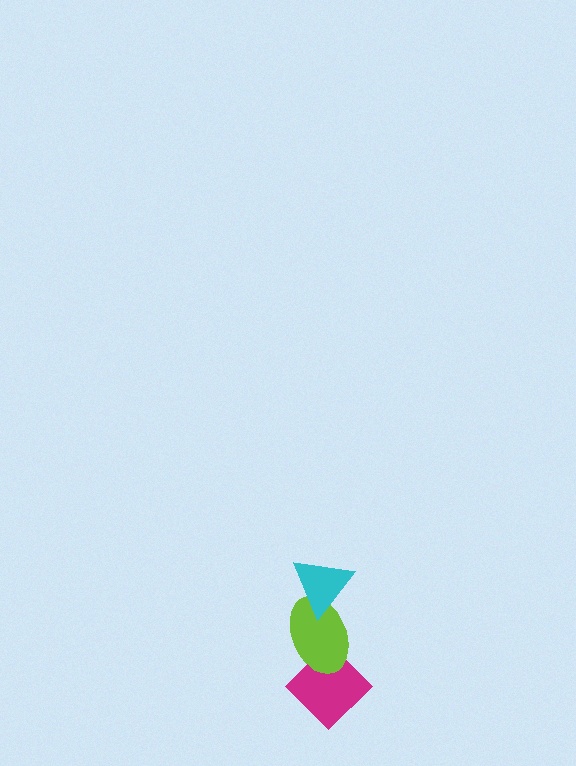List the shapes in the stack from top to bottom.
From top to bottom: the cyan triangle, the lime ellipse, the magenta diamond.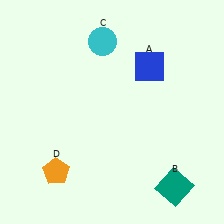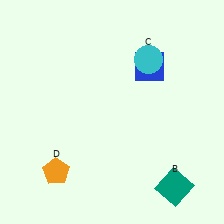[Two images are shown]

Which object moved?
The cyan circle (C) moved right.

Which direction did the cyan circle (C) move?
The cyan circle (C) moved right.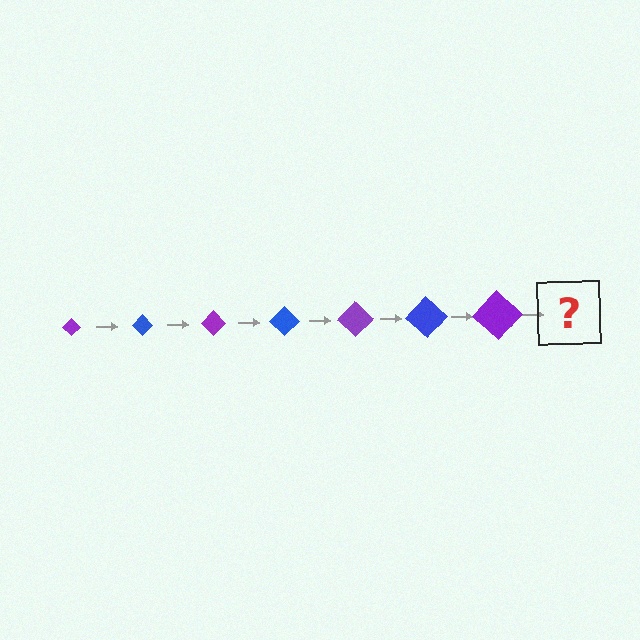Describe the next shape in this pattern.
It should be a blue diamond, larger than the previous one.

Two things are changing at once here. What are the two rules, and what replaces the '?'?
The two rules are that the diamond grows larger each step and the color cycles through purple and blue. The '?' should be a blue diamond, larger than the previous one.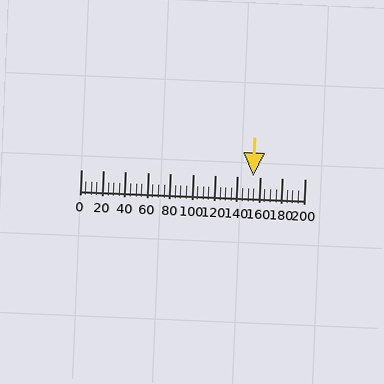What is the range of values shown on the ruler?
The ruler shows values from 0 to 200.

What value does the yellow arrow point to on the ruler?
The yellow arrow points to approximately 154.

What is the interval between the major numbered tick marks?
The major tick marks are spaced 20 units apart.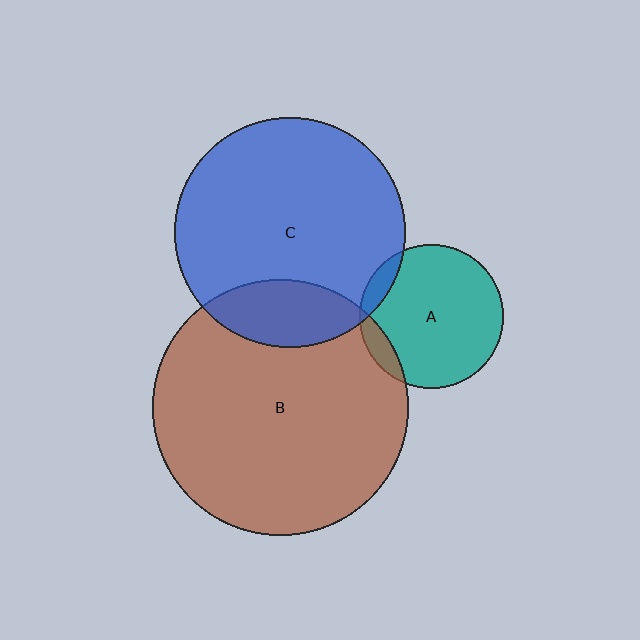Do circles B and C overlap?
Yes.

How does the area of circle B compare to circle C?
Approximately 1.2 times.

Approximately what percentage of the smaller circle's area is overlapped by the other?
Approximately 20%.